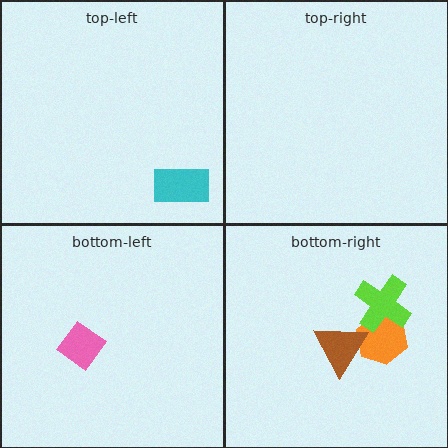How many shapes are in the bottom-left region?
1.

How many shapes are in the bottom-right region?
3.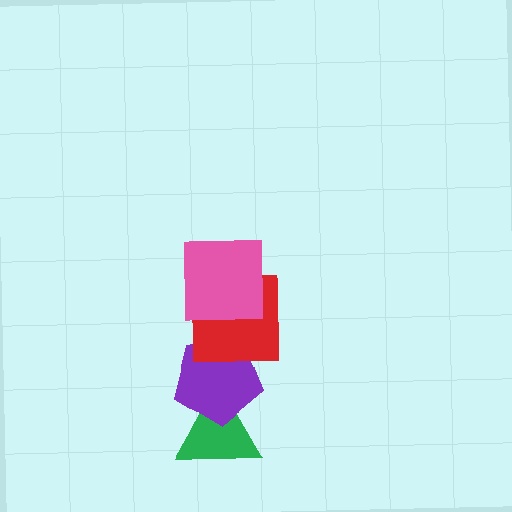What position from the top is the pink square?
The pink square is 1st from the top.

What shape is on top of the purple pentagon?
The red square is on top of the purple pentagon.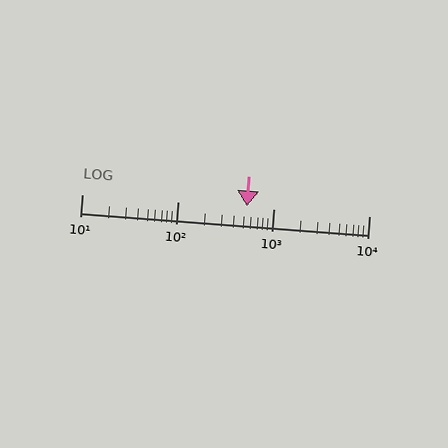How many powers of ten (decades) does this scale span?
The scale spans 3 decades, from 10 to 10000.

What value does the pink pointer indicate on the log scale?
The pointer indicates approximately 530.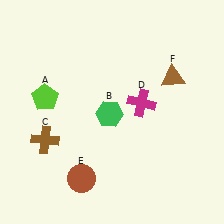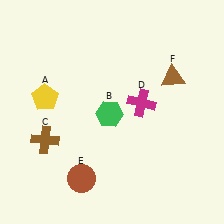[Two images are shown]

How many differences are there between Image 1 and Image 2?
There is 1 difference between the two images.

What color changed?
The pentagon (A) changed from lime in Image 1 to yellow in Image 2.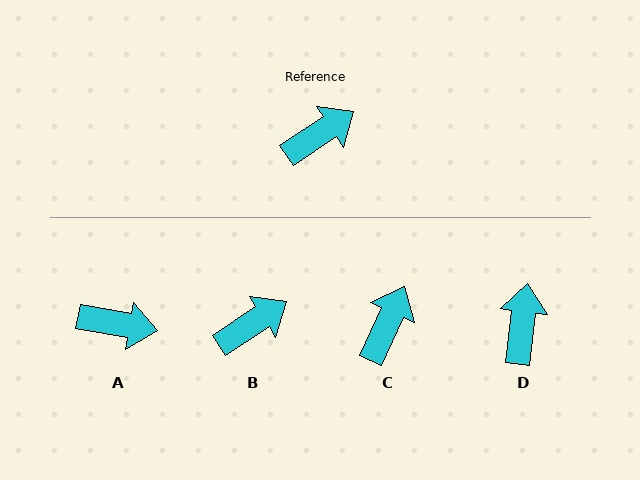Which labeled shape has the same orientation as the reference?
B.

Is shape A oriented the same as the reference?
No, it is off by about 44 degrees.